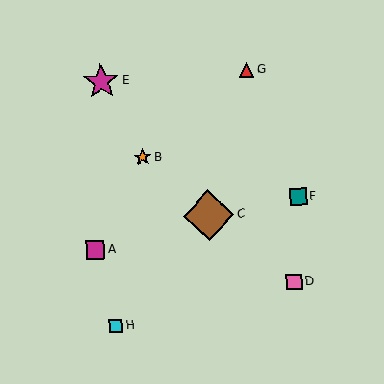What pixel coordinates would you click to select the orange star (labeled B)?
Click at (143, 157) to select the orange star B.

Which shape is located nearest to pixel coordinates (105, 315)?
The cyan square (labeled H) at (116, 326) is nearest to that location.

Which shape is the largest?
The brown diamond (labeled C) is the largest.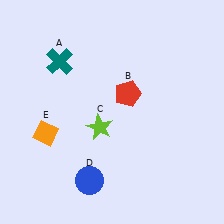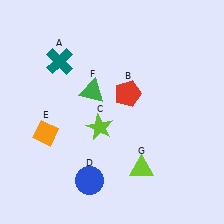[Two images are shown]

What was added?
A green triangle (F), a lime triangle (G) were added in Image 2.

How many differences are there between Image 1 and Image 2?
There are 2 differences between the two images.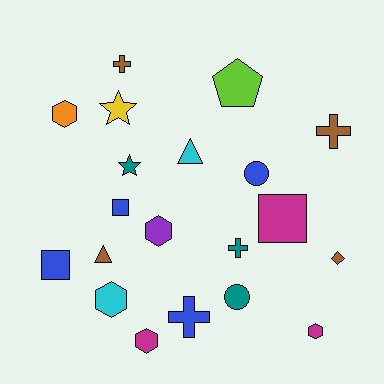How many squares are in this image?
There are 3 squares.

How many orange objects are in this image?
There is 1 orange object.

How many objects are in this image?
There are 20 objects.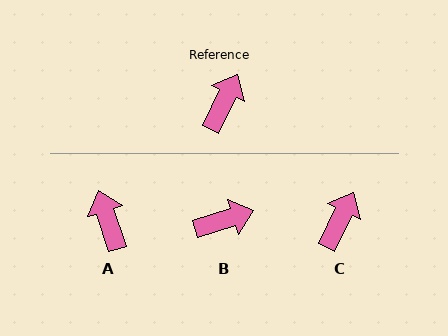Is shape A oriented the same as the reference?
No, it is off by about 44 degrees.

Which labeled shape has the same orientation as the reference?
C.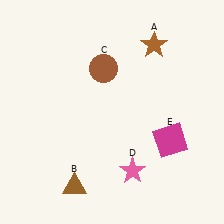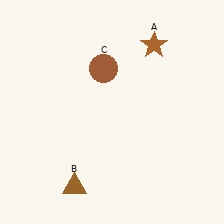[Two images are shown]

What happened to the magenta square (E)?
The magenta square (E) was removed in Image 2. It was in the bottom-right area of Image 1.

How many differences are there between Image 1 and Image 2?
There are 2 differences between the two images.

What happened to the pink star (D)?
The pink star (D) was removed in Image 2. It was in the bottom-right area of Image 1.